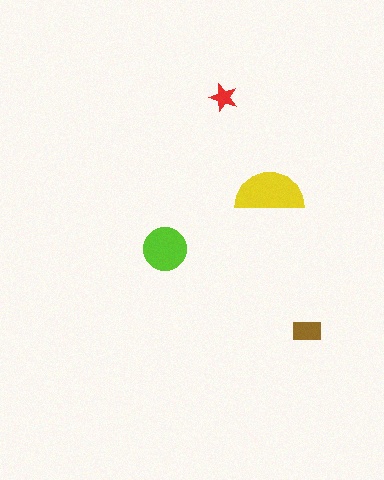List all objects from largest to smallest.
The yellow semicircle, the lime circle, the brown rectangle, the red star.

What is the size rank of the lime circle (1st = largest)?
2nd.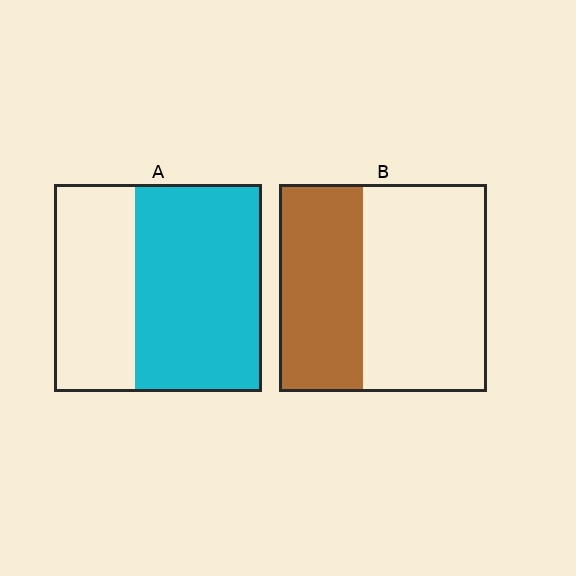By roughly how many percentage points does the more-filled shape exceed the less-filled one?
By roughly 20 percentage points (A over B).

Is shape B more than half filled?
No.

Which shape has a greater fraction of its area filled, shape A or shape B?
Shape A.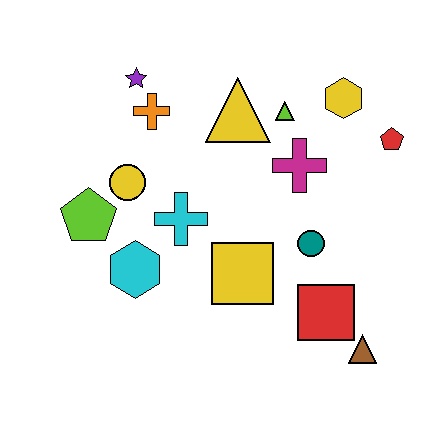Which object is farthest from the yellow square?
The purple star is farthest from the yellow square.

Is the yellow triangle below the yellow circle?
No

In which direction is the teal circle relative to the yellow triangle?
The teal circle is below the yellow triangle.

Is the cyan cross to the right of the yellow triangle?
No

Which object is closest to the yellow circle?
The lime pentagon is closest to the yellow circle.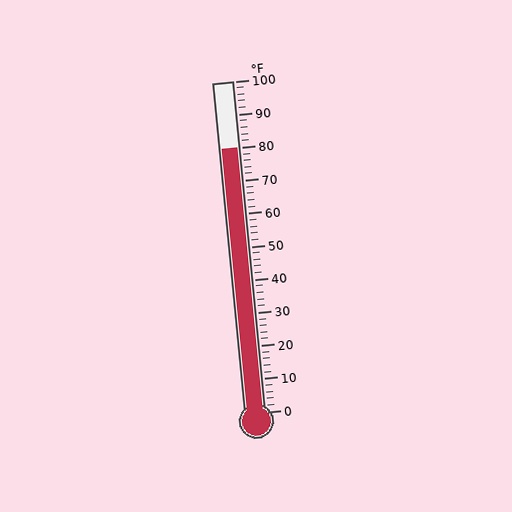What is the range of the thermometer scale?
The thermometer scale ranges from 0°F to 100°F.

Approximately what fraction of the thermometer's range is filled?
The thermometer is filled to approximately 80% of its range.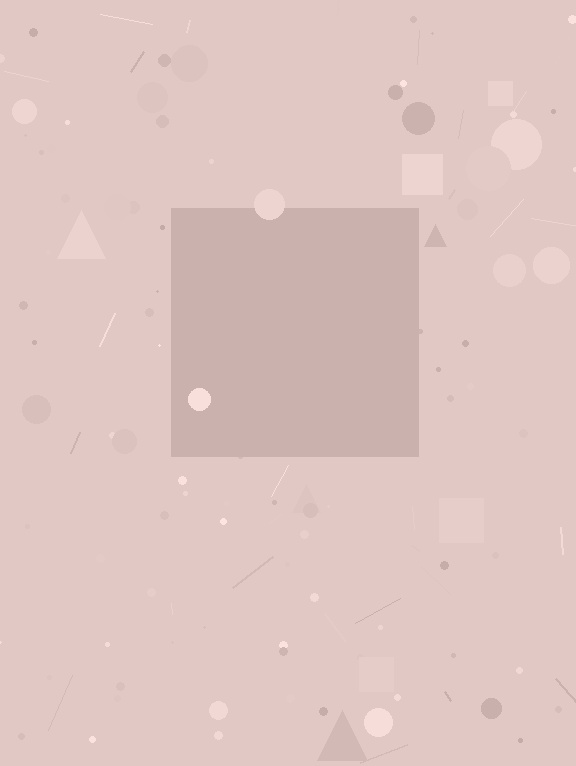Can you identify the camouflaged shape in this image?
The camouflaged shape is a square.